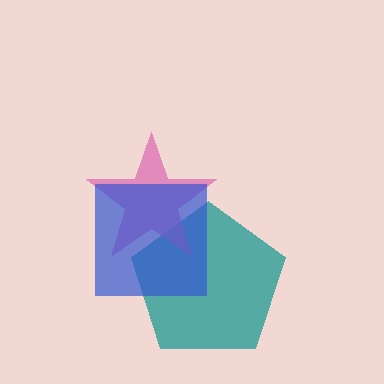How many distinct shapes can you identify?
There are 3 distinct shapes: a teal pentagon, a pink star, a blue square.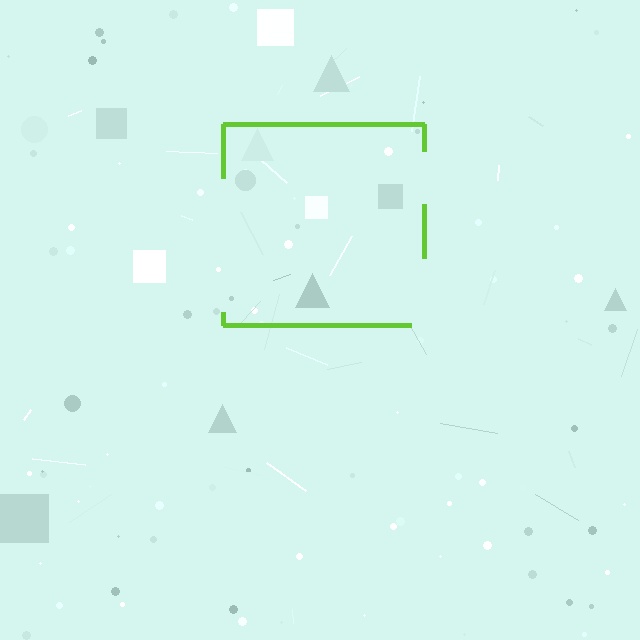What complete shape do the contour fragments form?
The contour fragments form a square.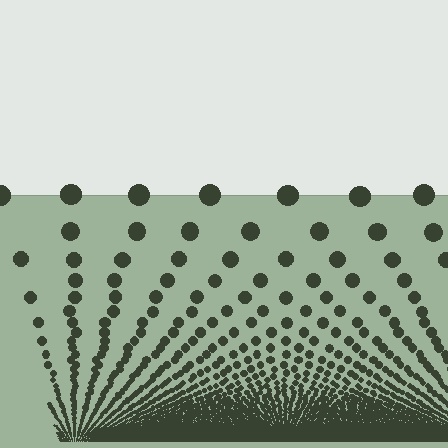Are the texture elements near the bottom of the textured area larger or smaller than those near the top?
Smaller. The gradient is inverted — elements near the bottom are smaller and denser.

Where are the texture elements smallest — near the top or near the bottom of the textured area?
Near the bottom.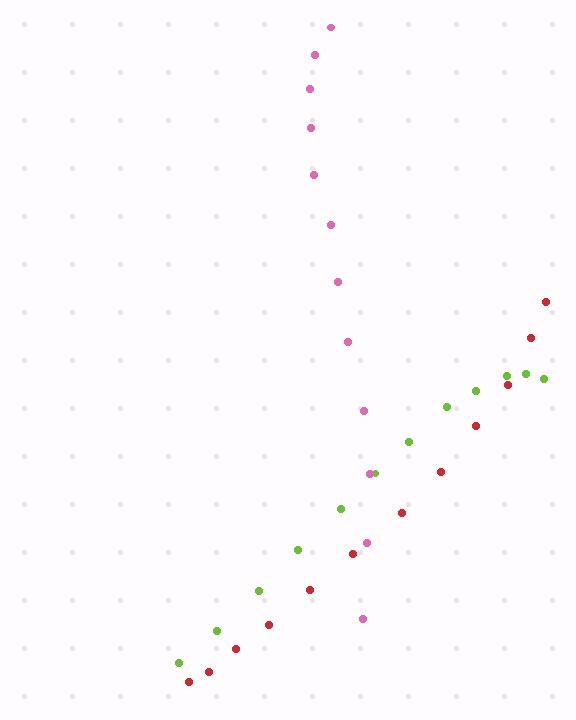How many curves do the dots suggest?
There are 3 distinct paths.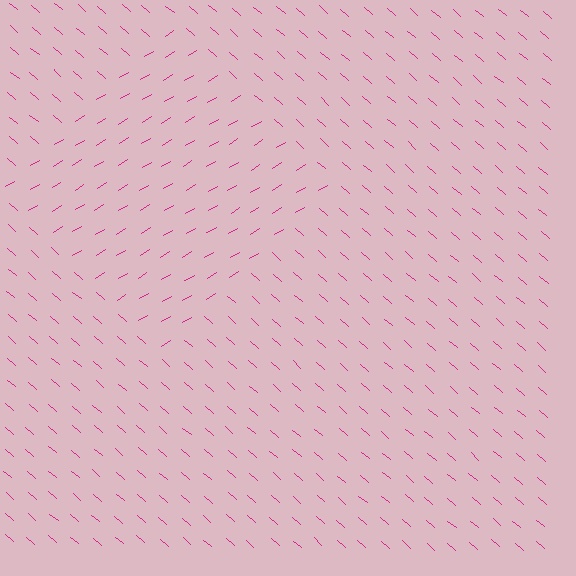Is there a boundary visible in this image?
Yes, there is a texture boundary formed by a change in line orientation.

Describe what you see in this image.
The image is filled with small magenta line segments. A diamond region in the image has lines oriented differently from the surrounding lines, creating a visible texture boundary.